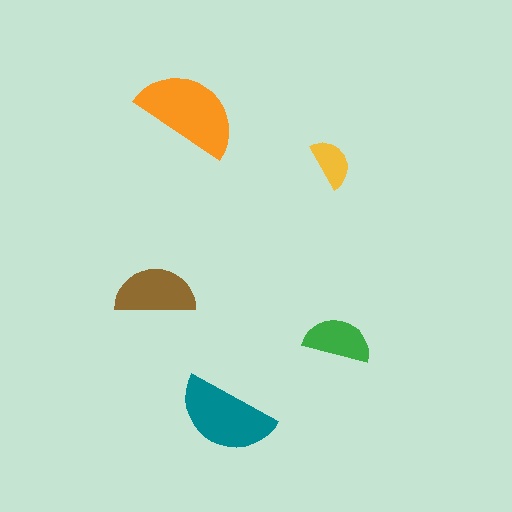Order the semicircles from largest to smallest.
the orange one, the teal one, the brown one, the green one, the yellow one.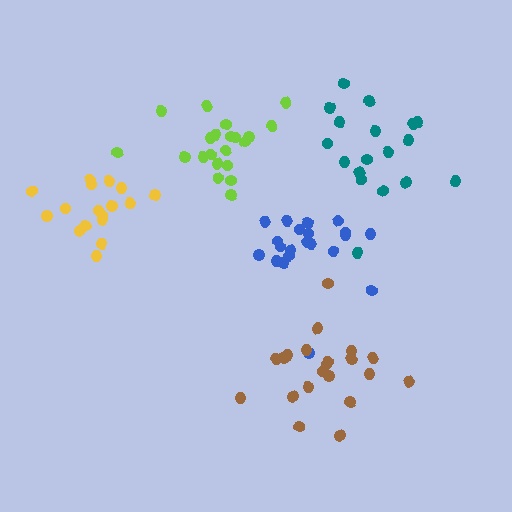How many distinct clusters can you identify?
There are 5 distinct clusters.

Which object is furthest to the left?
The yellow cluster is leftmost.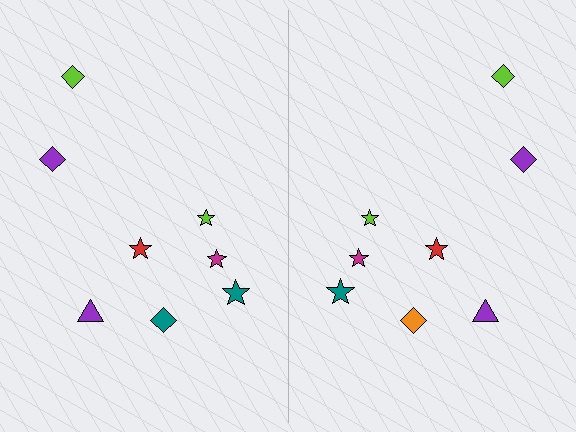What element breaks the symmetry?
The orange diamond on the right side breaks the symmetry — its mirror counterpart is teal.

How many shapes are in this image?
There are 16 shapes in this image.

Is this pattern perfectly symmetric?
No, the pattern is not perfectly symmetric. The orange diamond on the right side breaks the symmetry — its mirror counterpart is teal.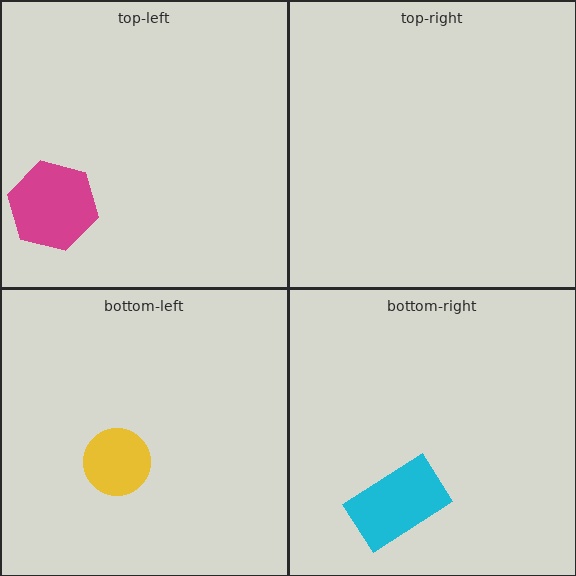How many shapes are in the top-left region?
1.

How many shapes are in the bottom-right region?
1.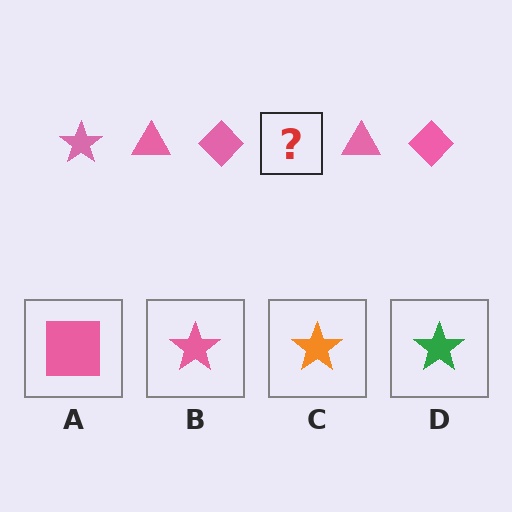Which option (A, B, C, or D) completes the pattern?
B.